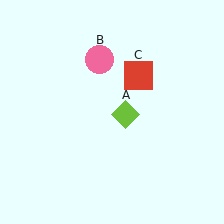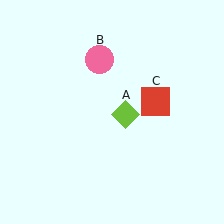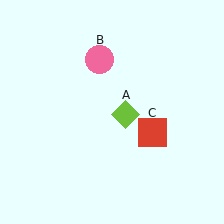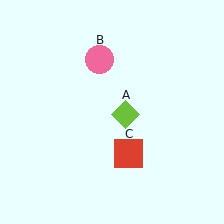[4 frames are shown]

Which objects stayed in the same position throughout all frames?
Lime diamond (object A) and pink circle (object B) remained stationary.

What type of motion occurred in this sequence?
The red square (object C) rotated clockwise around the center of the scene.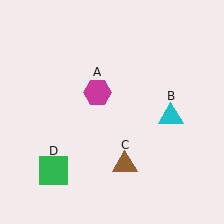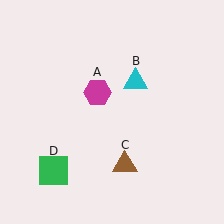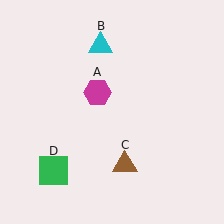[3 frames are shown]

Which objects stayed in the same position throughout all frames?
Magenta hexagon (object A) and brown triangle (object C) and green square (object D) remained stationary.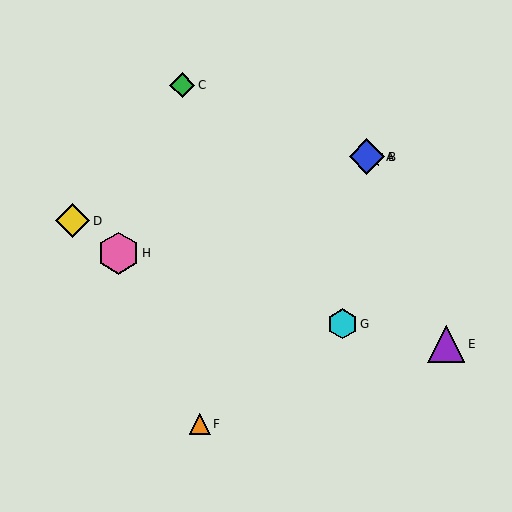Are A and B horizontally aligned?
Yes, both are at y≈157.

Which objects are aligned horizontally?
Objects A, B are aligned horizontally.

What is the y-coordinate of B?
Object B is at y≈157.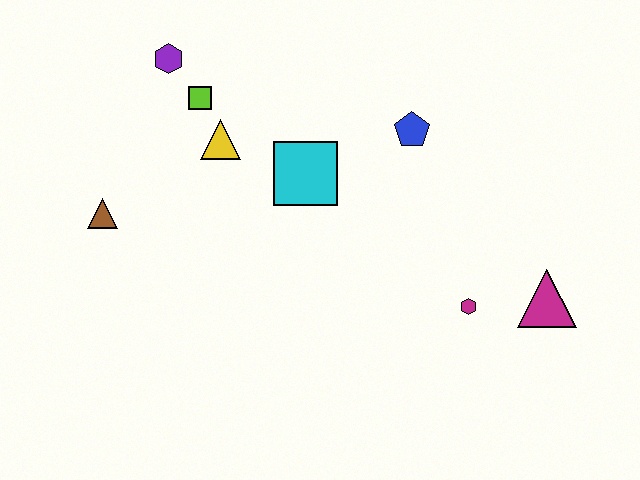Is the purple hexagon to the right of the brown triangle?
Yes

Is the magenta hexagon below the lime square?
Yes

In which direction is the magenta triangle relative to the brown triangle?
The magenta triangle is to the right of the brown triangle.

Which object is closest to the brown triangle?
The yellow triangle is closest to the brown triangle.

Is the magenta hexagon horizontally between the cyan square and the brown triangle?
No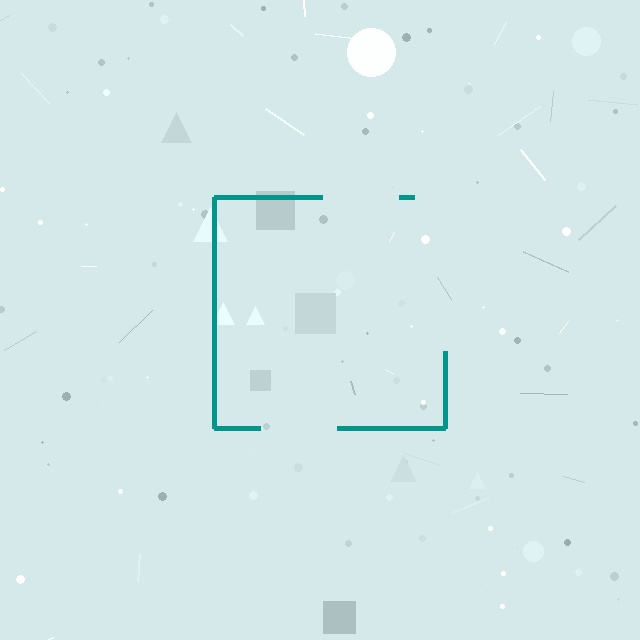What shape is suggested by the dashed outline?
The dashed outline suggests a square.